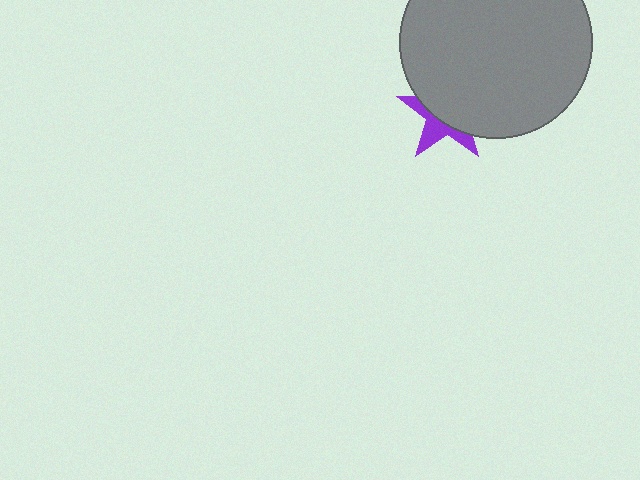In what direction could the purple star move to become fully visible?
The purple star could move down. That would shift it out from behind the gray circle entirely.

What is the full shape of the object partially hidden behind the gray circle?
The partially hidden object is a purple star.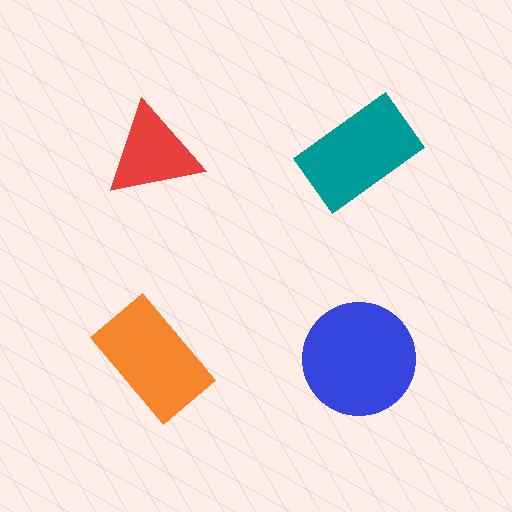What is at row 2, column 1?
An orange rectangle.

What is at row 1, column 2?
A teal rectangle.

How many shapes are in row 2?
2 shapes.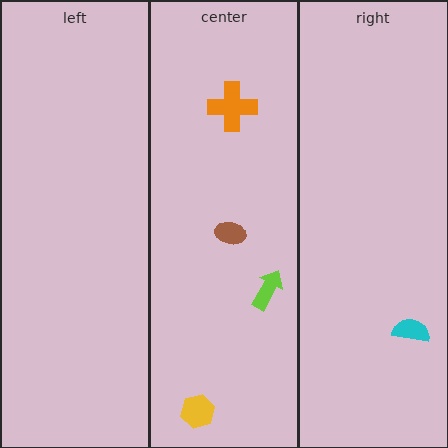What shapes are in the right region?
The cyan semicircle.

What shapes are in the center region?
The orange cross, the yellow hexagon, the lime arrow, the brown ellipse.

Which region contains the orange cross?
The center region.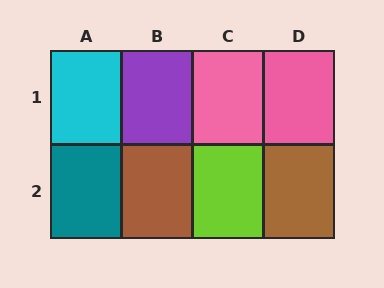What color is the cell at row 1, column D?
Pink.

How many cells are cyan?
1 cell is cyan.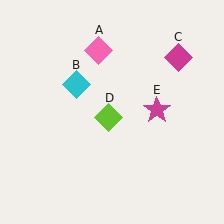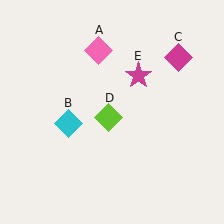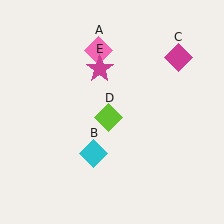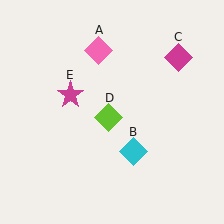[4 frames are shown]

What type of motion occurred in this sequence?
The cyan diamond (object B), magenta star (object E) rotated counterclockwise around the center of the scene.